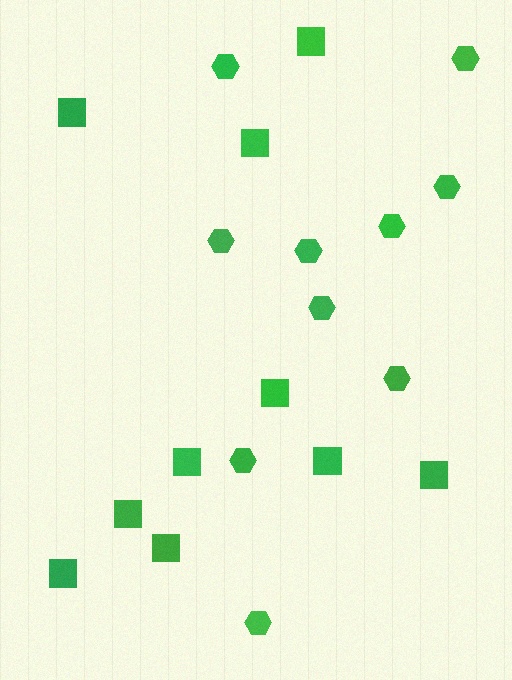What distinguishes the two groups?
There are 2 groups: one group of hexagons (10) and one group of squares (10).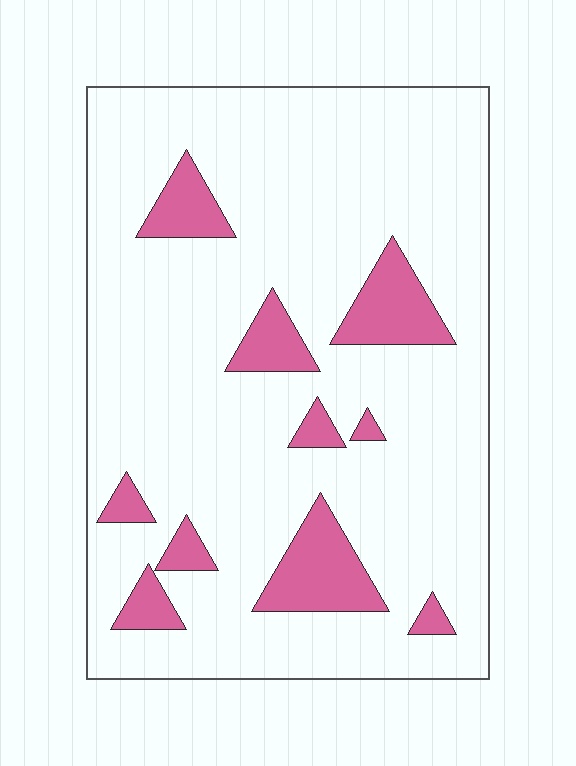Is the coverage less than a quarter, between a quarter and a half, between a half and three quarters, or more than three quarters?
Less than a quarter.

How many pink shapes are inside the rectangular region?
10.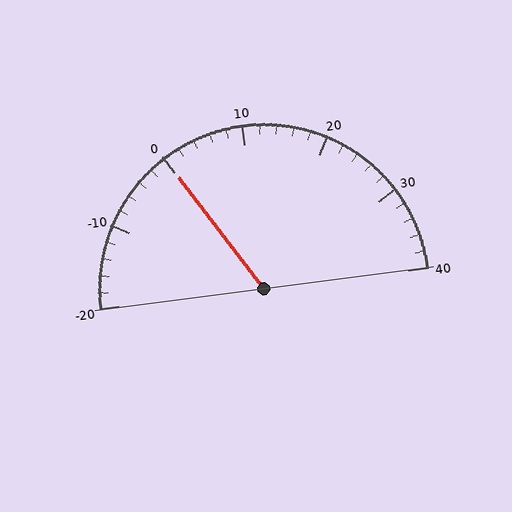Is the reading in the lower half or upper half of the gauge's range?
The reading is in the lower half of the range (-20 to 40).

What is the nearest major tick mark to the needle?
The nearest major tick mark is 0.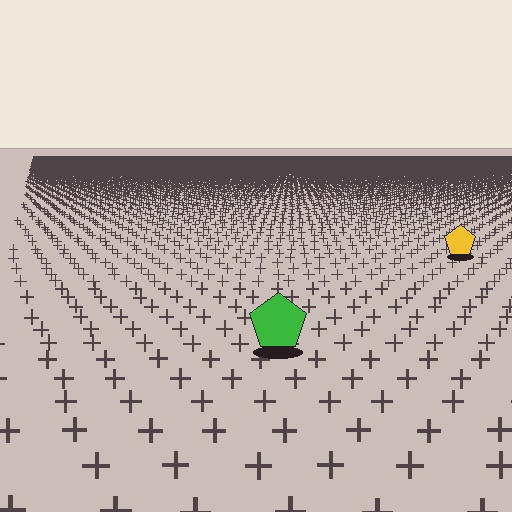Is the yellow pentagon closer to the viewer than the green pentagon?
No. The green pentagon is closer — you can tell from the texture gradient: the ground texture is coarser near it.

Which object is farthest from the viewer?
The yellow pentagon is farthest from the viewer. It appears smaller and the ground texture around it is denser.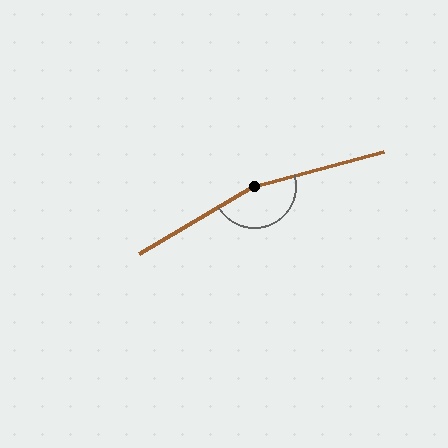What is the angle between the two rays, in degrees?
Approximately 165 degrees.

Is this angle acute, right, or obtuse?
It is obtuse.